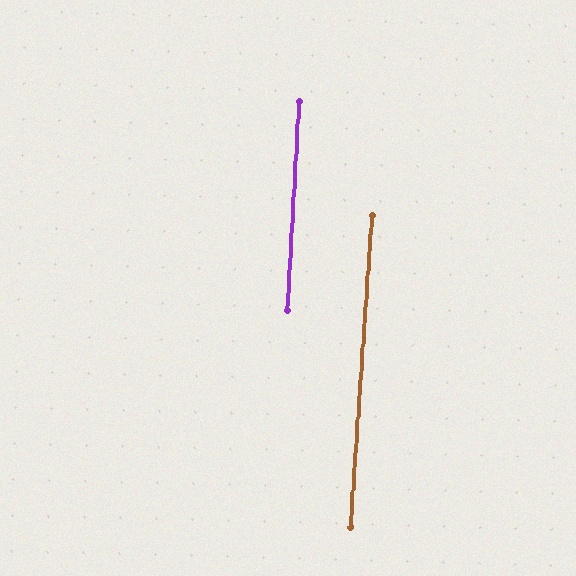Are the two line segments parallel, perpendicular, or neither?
Parallel — their directions differ by only 0.5°.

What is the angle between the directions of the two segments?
Approximately 0 degrees.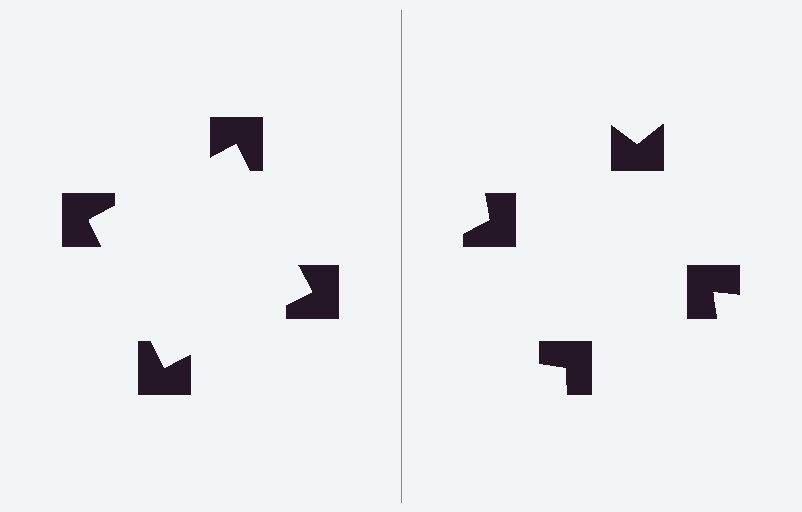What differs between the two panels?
The notched squares are positioned identically on both sides; only the wedge orientations differ. On the left they align to a square; on the right they are misaligned.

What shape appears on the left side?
An illusory square.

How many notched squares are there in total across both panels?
8 — 4 on each side.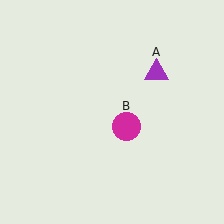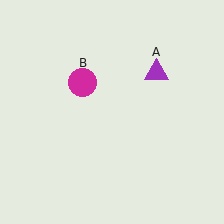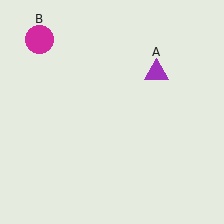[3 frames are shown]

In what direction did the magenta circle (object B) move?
The magenta circle (object B) moved up and to the left.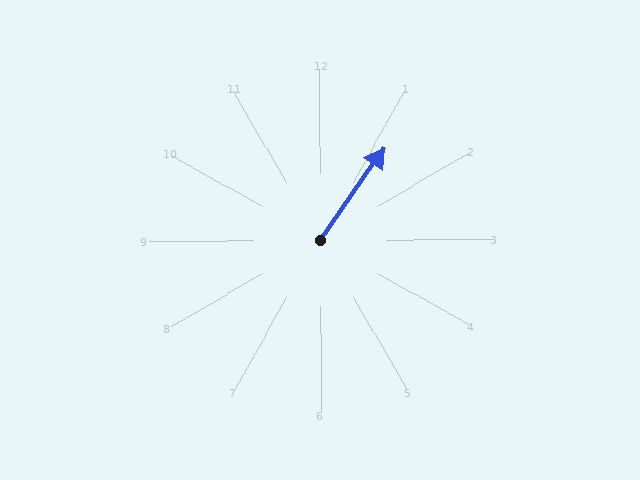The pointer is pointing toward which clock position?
Roughly 1 o'clock.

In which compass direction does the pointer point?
Northeast.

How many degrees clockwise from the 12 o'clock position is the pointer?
Approximately 35 degrees.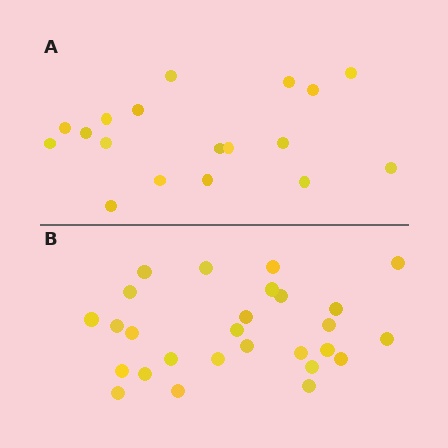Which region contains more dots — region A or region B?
Region B (the bottom region) has more dots.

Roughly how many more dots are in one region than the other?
Region B has roughly 8 or so more dots than region A.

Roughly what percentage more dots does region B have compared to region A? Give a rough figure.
About 50% more.